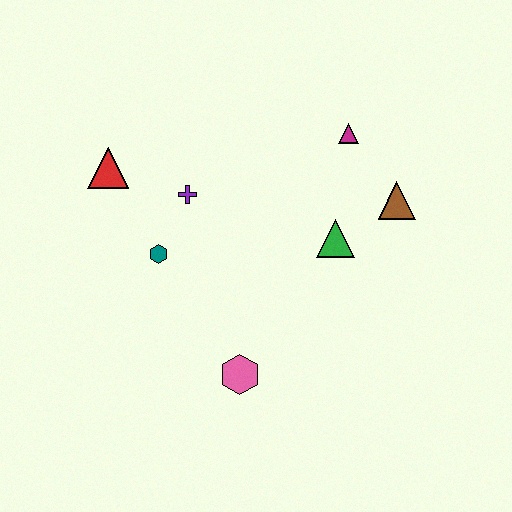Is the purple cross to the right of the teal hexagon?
Yes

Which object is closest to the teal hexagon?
The purple cross is closest to the teal hexagon.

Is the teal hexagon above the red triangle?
No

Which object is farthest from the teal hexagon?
The brown triangle is farthest from the teal hexagon.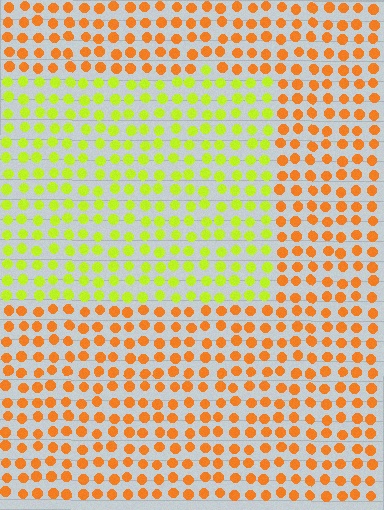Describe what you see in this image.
The image is filled with small orange elements in a uniform arrangement. A rectangle-shaped region is visible where the elements are tinted to a slightly different hue, forming a subtle color boundary.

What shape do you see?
I see a rectangle.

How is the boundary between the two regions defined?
The boundary is defined purely by a slight shift in hue (about 50 degrees). Spacing, size, and orientation are identical on both sides.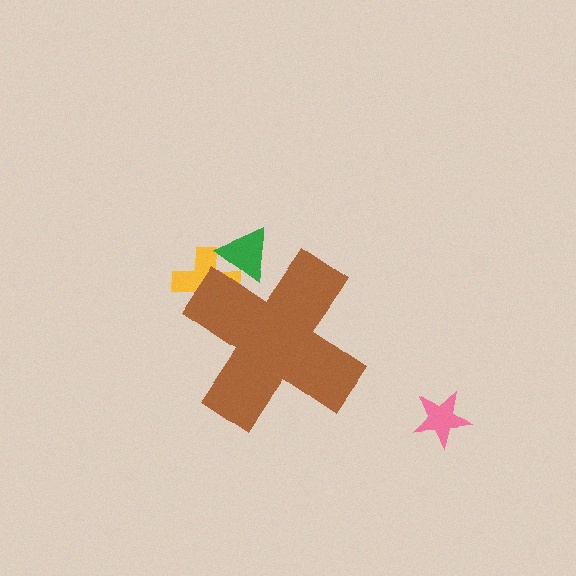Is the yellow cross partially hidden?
Yes, the yellow cross is partially hidden behind the brown cross.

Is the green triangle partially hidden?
Yes, the green triangle is partially hidden behind the brown cross.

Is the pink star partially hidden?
No, the pink star is fully visible.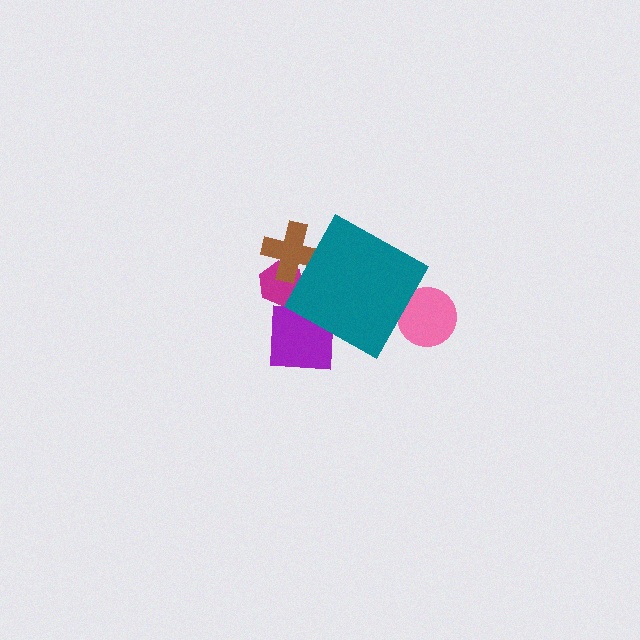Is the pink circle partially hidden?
Yes, the pink circle is partially hidden behind the teal diamond.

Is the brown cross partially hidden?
Yes, the brown cross is partially hidden behind the teal diamond.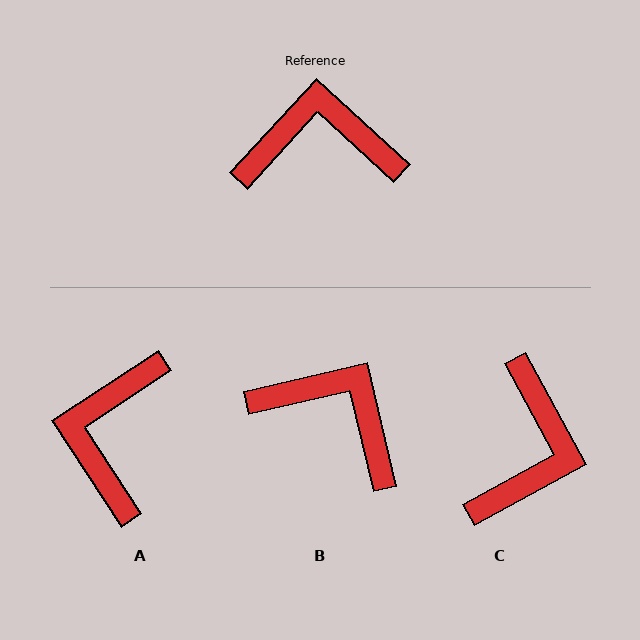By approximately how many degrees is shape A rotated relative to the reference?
Approximately 76 degrees counter-clockwise.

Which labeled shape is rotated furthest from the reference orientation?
C, about 109 degrees away.